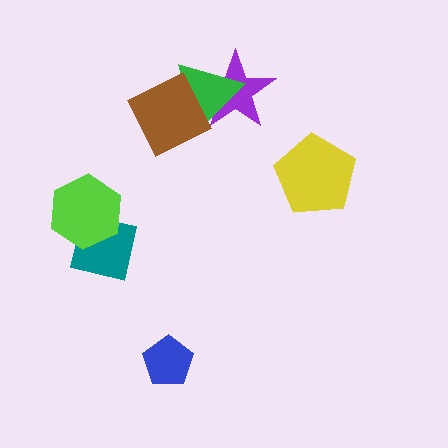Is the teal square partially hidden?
Yes, it is partially covered by another shape.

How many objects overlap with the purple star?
2 objects overlap with the purple star.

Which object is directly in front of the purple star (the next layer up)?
The green triangle is directly in front of the purple star.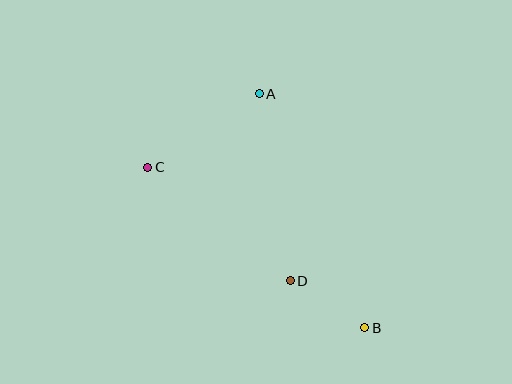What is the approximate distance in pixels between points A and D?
The distance between A and D is approximately 189 pixels.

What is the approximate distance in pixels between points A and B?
The distance between A and B is approximately 256 pixels.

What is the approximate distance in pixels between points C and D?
The distance between C and D is approximately 182 pixels.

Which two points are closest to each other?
Points B and D are closest to each other.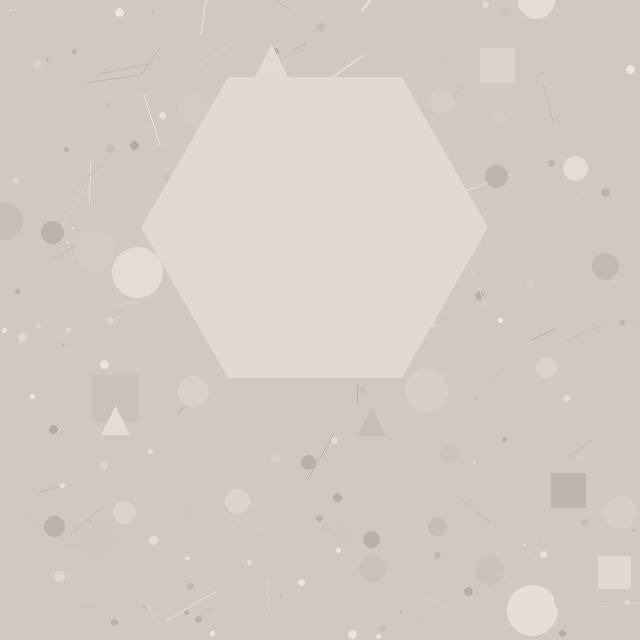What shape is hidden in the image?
A hexagon is hidden in the image.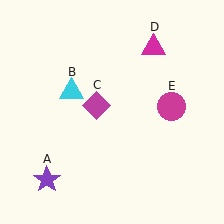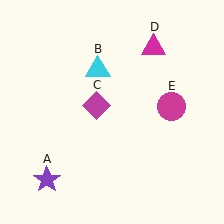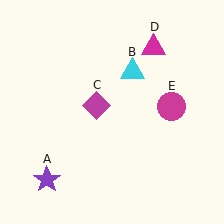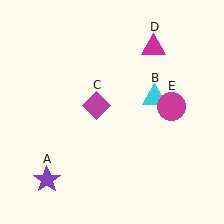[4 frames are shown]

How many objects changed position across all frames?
1 object changed position: cyan triangle (object B).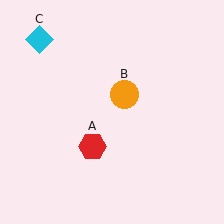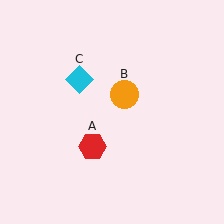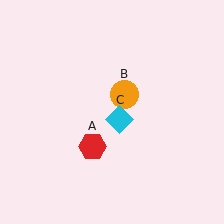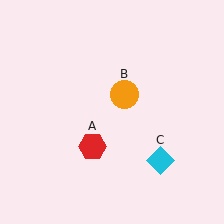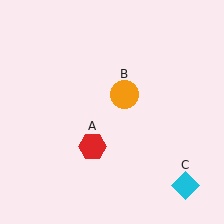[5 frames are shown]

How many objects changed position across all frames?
1 object changed position: cyan diamond (object C).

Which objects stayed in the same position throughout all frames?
Red hexagon (object A) and orange circle (object B) remained stationary.